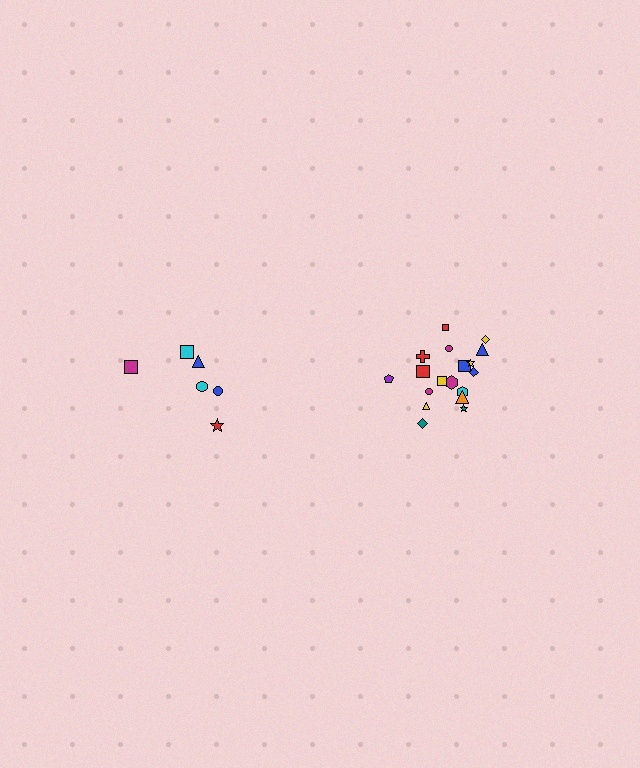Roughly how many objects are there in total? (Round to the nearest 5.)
Roughly 25 objects in total.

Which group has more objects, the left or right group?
The right group.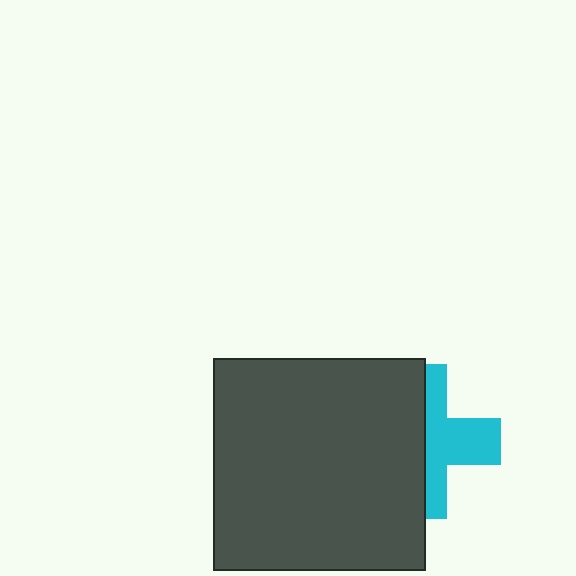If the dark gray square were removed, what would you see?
You would see the complete cyan cross.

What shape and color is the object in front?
The object in front is a dark gray square.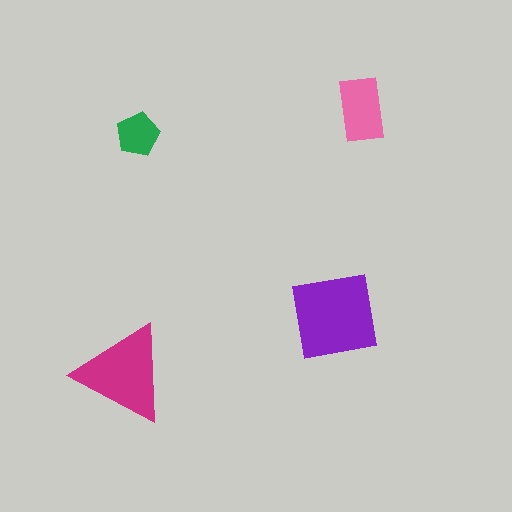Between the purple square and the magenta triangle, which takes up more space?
The purple square.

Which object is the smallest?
The green pentagon.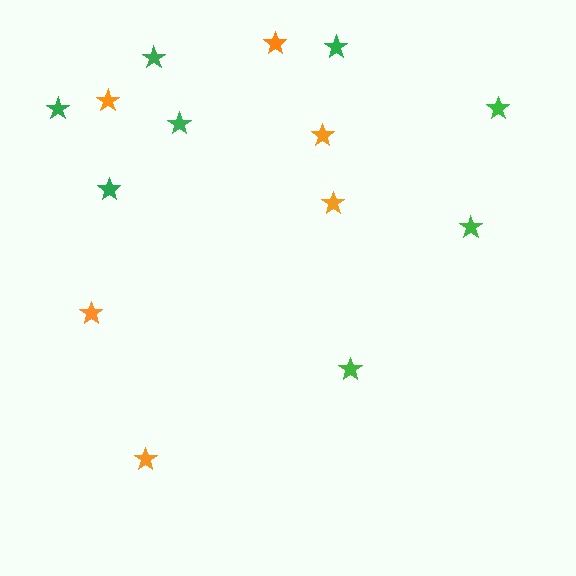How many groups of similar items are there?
There are 2 groups: one group of green stars (8) and one group of orange stars (6).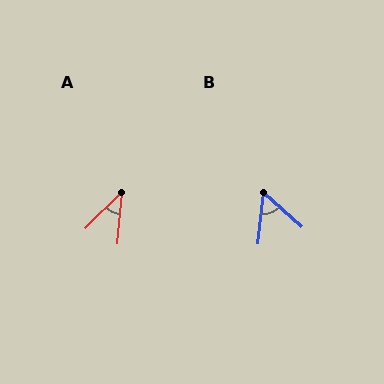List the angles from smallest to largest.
A (40°), B (54°).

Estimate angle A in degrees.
Approximately 40 degrees.